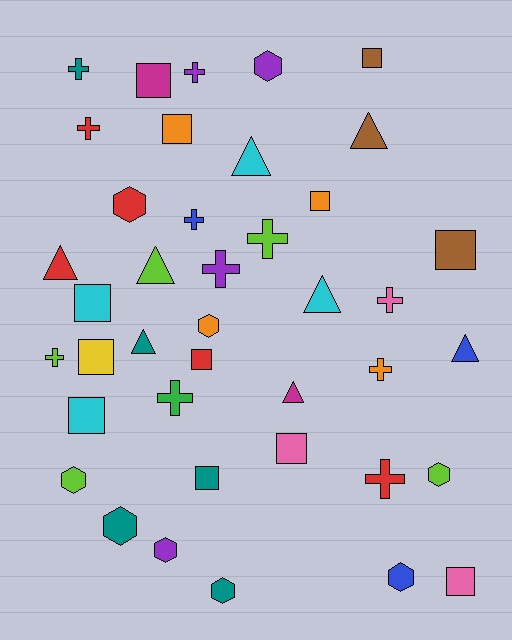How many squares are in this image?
There are 12 squares.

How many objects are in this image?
There are 40 objects.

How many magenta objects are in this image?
There are 2 magenta objects.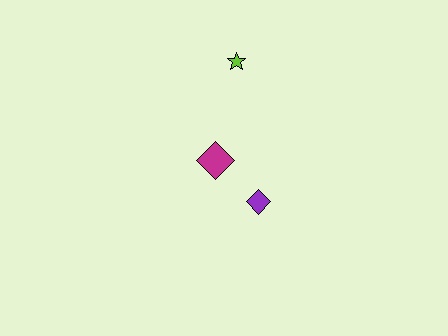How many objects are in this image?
There are 3 objects.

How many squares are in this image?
There are no squares.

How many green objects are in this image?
There are no green objects.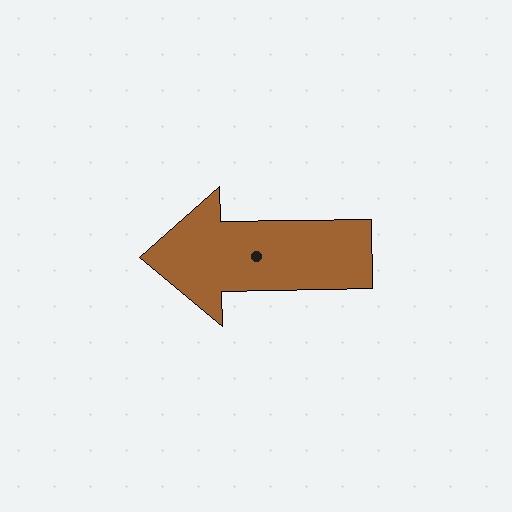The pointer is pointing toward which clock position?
Roughly 9 o'clock.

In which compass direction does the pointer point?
West.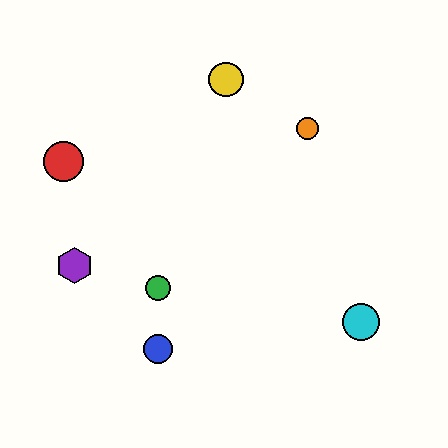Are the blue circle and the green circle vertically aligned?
Yes, both are at x≈158.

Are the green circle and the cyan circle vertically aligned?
No, the green circle is at x≈158 and the cyan circle is at x≈361.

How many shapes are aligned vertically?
2 shapes (the blue circle, the green circle) are aligned vertically.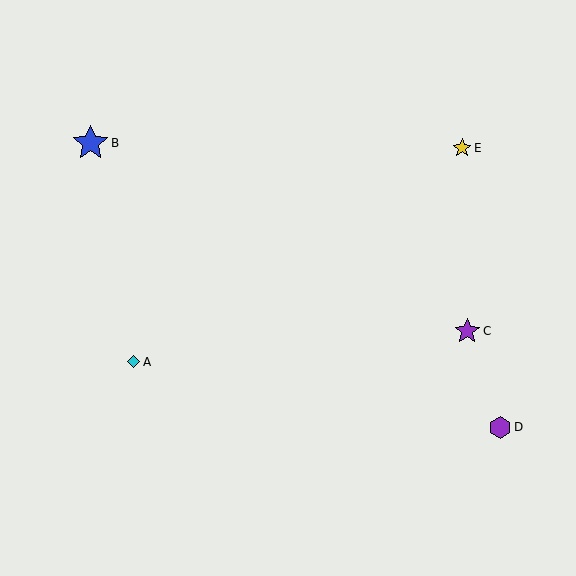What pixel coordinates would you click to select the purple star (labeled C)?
Click at (467, 331) to select the purple star C.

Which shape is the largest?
The blue star (labeled B) is the largest.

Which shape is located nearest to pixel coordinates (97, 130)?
The blue star (labeled B) at (91, 143) is nearest to that location.